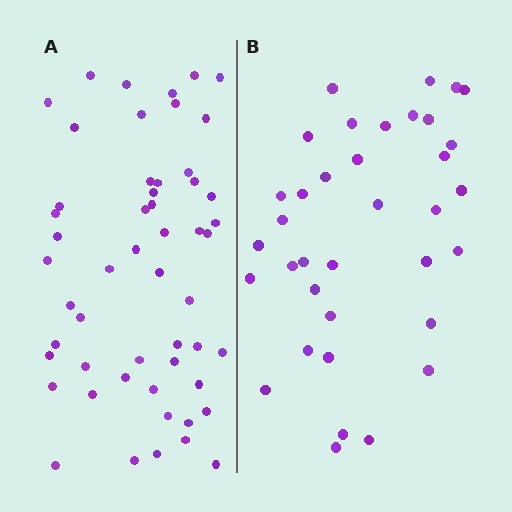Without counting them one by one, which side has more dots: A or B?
Region A (the left region) has more dots.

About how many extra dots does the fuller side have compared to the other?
Region A has approximately 15 more dots than region B.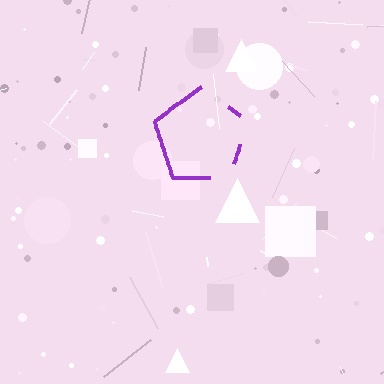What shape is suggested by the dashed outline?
The dashed outline suggests a pentagon.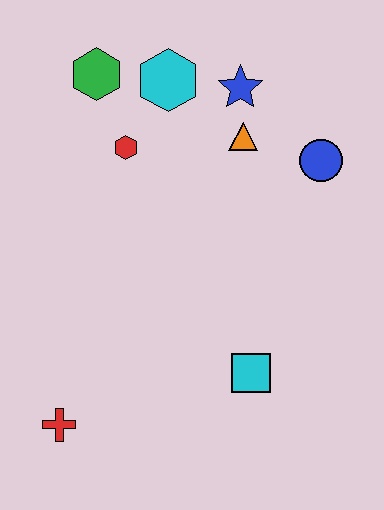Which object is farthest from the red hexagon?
The red cross is farthest from the red hexagon.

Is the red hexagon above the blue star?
No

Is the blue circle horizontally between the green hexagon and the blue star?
No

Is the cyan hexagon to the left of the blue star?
Yes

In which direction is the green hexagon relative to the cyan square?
The green hexagon is above the cyan square.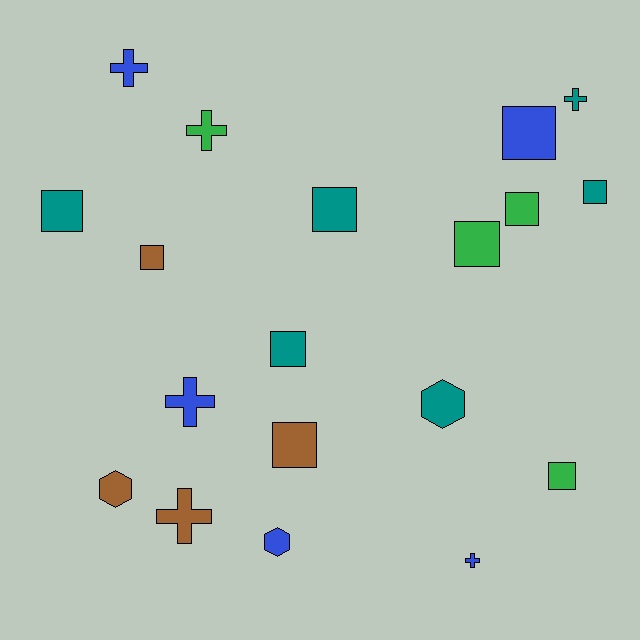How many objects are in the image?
There are 19 objects.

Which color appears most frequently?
Teal, with 6 objects.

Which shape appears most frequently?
Square, with 10 objects.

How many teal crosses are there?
There is 1 teal cross.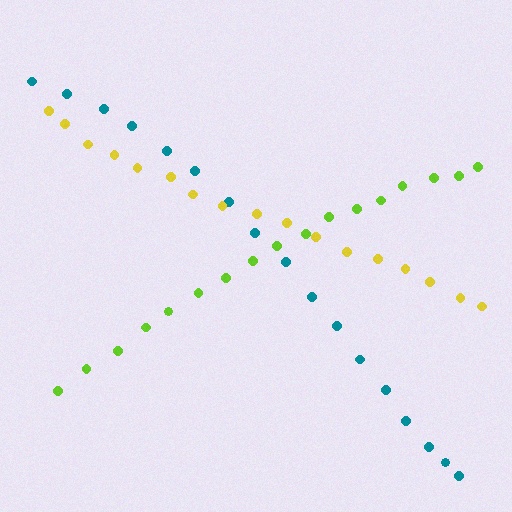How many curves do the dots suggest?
There are 3 distinct paths.